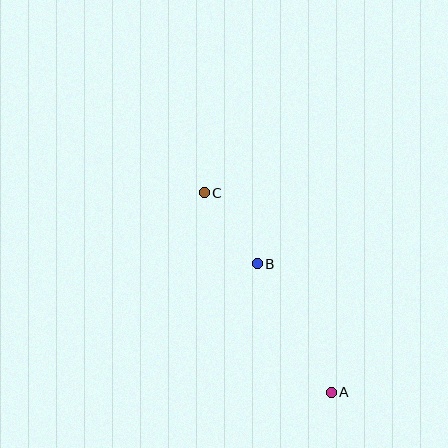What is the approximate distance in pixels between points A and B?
The distance between A and B is approximately 148 pixels.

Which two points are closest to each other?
Points B and C are closest to each other.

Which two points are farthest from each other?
Points A and C are farthest from each other.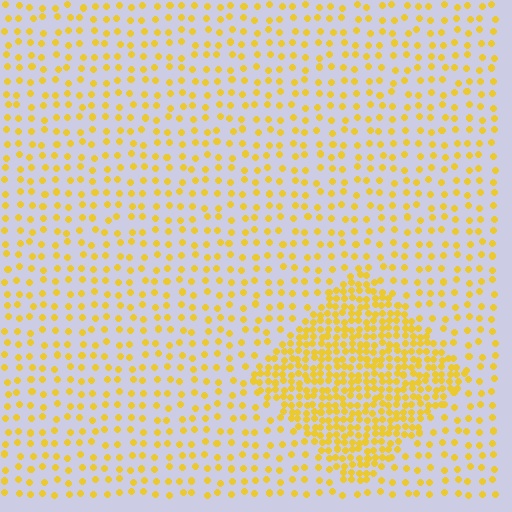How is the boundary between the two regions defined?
The boundary is defined by a change in element density (approximately 2.7x ratio). All elements are the same color, size, and shape.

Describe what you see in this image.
The image contains small yellow elements arranged at two different densities. A diamond-shaped region is visible where the elements are more densely packed than the surrounding area.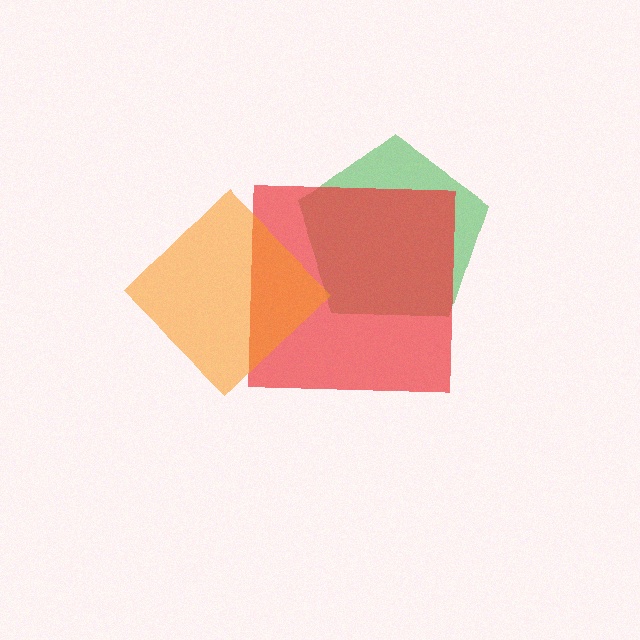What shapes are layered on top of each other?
The layered shapes are: a green pentagon, a red square, an orange diamond.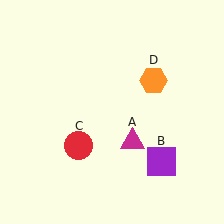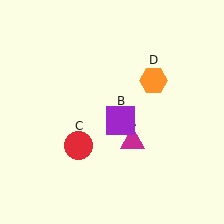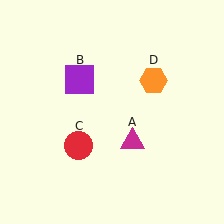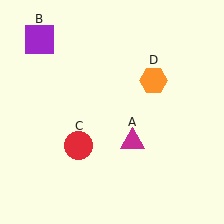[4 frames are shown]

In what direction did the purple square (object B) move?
The purple square (object B) moved up and to the left.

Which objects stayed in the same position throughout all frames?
Magenta triangle (object A) and red circle (object C) and orange hexagon (object D) remained stationary.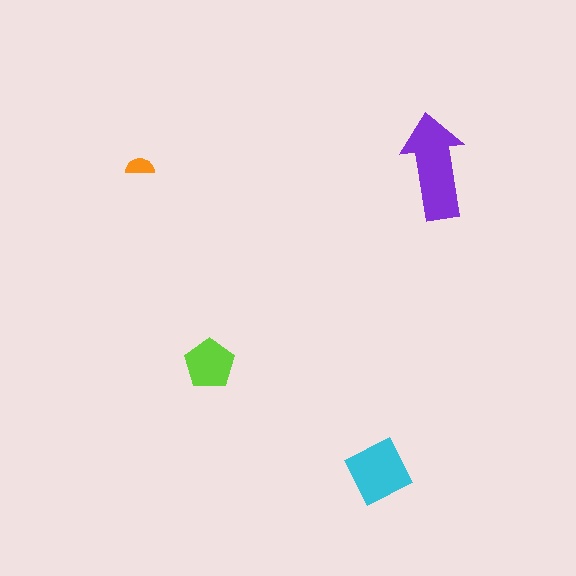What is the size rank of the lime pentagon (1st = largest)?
3rd.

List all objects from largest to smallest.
The purple arrow, the cyan diamond, the lime pentagon, the orange semicircle.